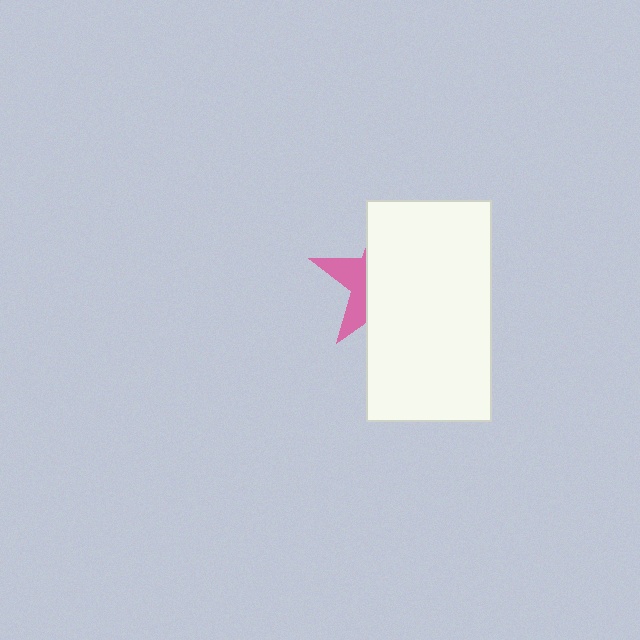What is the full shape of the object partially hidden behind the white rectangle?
The partially hidden object is a pink star.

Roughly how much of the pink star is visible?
A small part of it is visible (roughly 30%).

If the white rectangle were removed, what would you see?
You would see the complete pink star.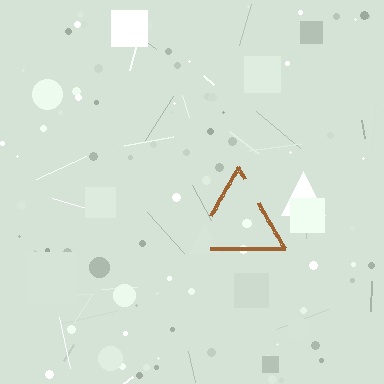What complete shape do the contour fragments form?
The contour fragments form a triangle.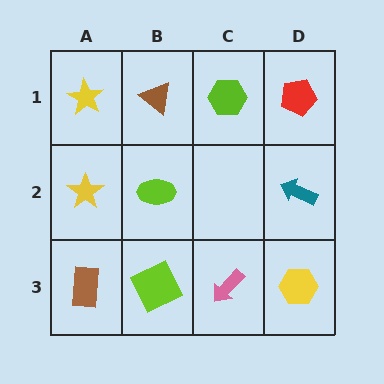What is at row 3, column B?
A lime square.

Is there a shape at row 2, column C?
No, that cell is empty.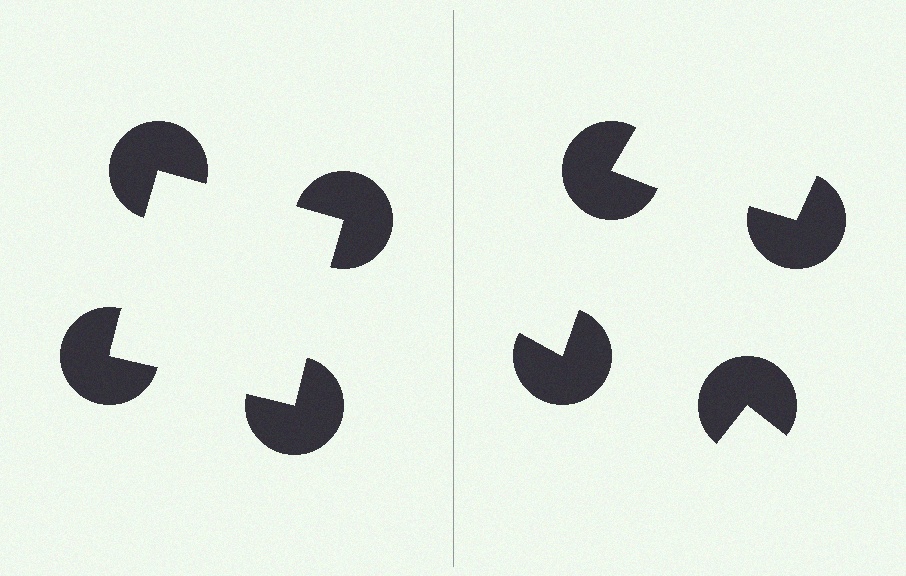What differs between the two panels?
The pac-man discs are positioned identically on both sides; only the wedge orientations differ. On the left they align to a square; on the right they are misaligned.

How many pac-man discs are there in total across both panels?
8 — 4 on each side.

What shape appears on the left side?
An illusory square.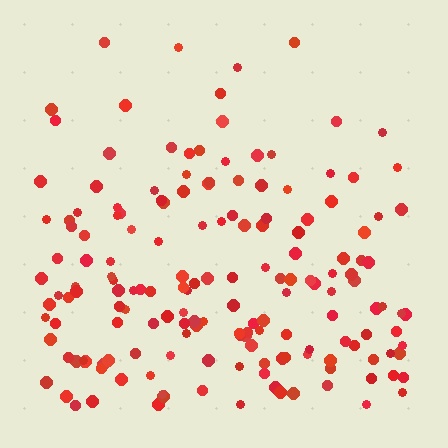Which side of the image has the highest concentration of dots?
The bottom.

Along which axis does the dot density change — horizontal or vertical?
Vertical.